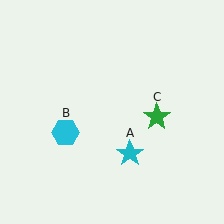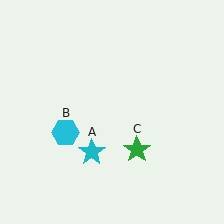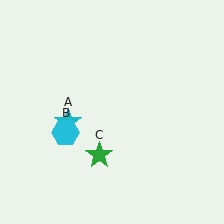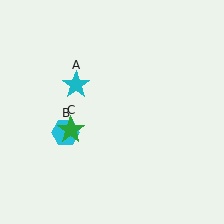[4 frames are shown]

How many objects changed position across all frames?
2 objects changed position: cyan star (object A), green star (object C).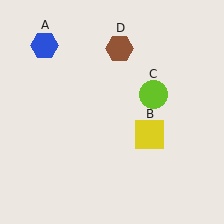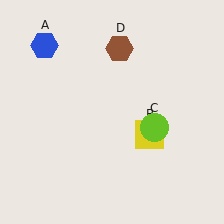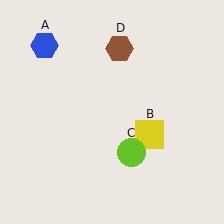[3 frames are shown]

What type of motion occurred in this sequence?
The lime circle (object C) rotated clockwise around the center of the scene.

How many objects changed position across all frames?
1 object changed position: lime circle (object C).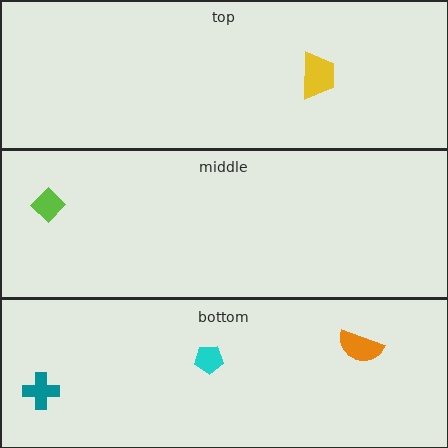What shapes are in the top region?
The yellow trapezoid.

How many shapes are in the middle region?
1.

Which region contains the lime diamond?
The middle region.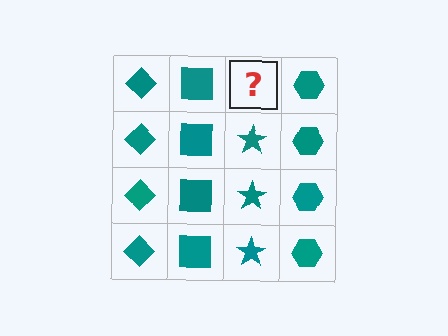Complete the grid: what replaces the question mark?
The question mark should be replaced with a teal star.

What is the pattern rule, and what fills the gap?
The rule is that each column has a consistent shape. The gap should be filled with a teal star.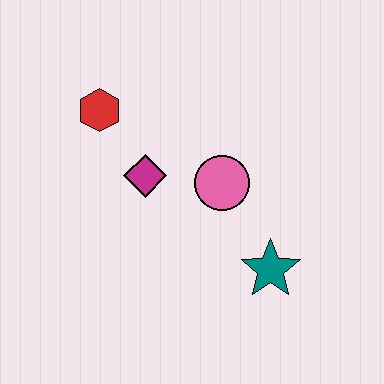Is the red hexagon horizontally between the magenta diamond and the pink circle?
No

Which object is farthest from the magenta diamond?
The teal star is farthest from the magenta diamond.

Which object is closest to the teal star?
The pink circle is closest to the teal star.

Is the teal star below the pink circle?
Yes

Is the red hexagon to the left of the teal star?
Yes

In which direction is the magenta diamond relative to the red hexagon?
The magenta diamond is below the red hexagon.